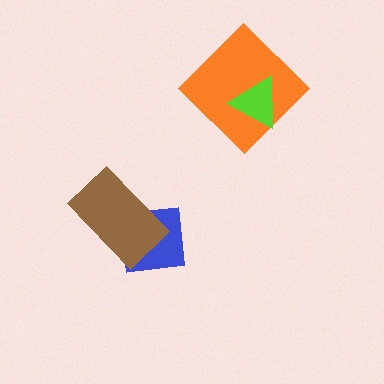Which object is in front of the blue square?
The brown rectangle is in front of the blue square.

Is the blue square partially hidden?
Yes, it is partially covered by another shape.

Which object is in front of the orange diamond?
The lime triangle is in front of the orange diamond.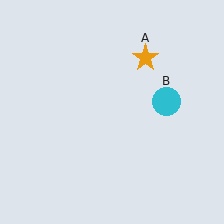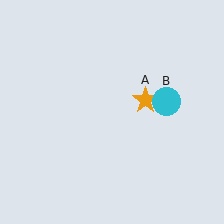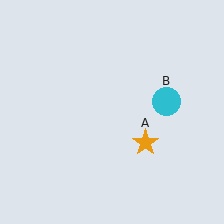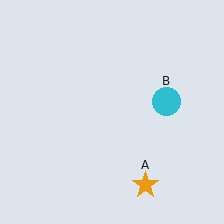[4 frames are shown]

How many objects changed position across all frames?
1 object changed position: orange star (object A).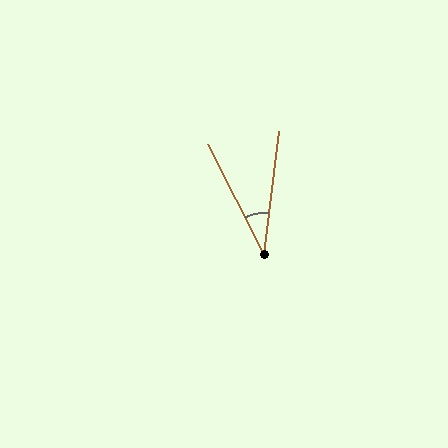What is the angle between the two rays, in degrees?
Approximately 34 degrees.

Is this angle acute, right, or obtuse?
It is acute.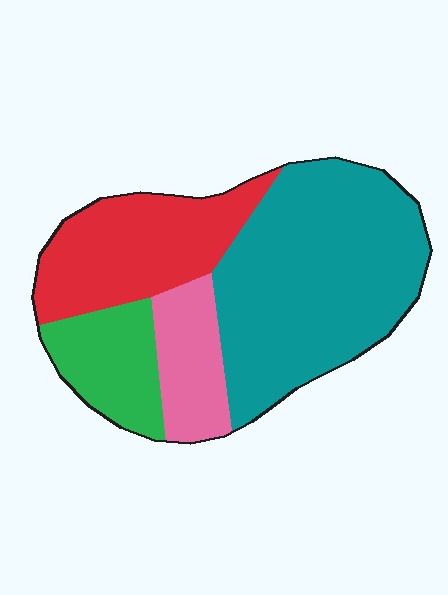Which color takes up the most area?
Teal, at roughly 50%.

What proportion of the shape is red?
Red takes up between a sixth and a third of the shape.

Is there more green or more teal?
Teal.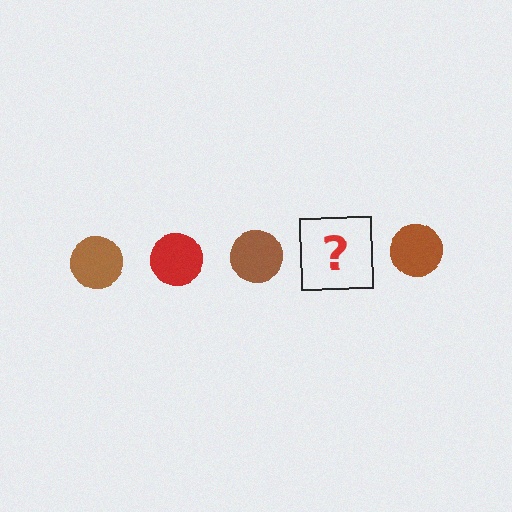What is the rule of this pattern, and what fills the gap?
The rule is that the pattern cycles through brown, red circles. The gap should be filled with a red circle.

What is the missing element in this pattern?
The missing element is a red circle.